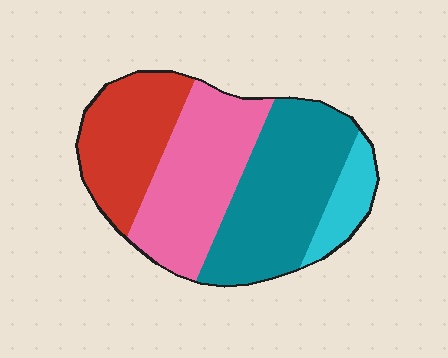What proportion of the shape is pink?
Pink takes up about one third (1/3) of the shape.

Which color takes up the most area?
Teal, at roughly 35%.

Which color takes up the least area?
Cyan, at roughly 10%.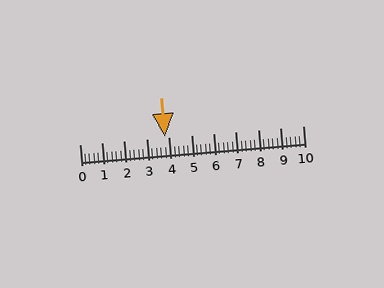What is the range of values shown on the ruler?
The ruler shows values from 0 to 10.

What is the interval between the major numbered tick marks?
The major tick marks are spaced 1 units apart.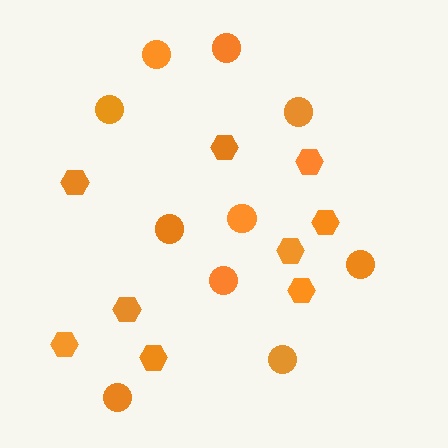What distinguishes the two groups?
There are 2 groups: one group of circles (10) and one group of hexagons (9).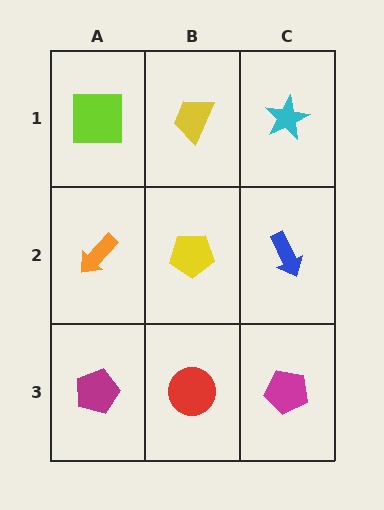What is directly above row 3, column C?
A blue arrow.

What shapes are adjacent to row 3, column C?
A blue arrow (row 2, column C), a red circle (row 3, column B).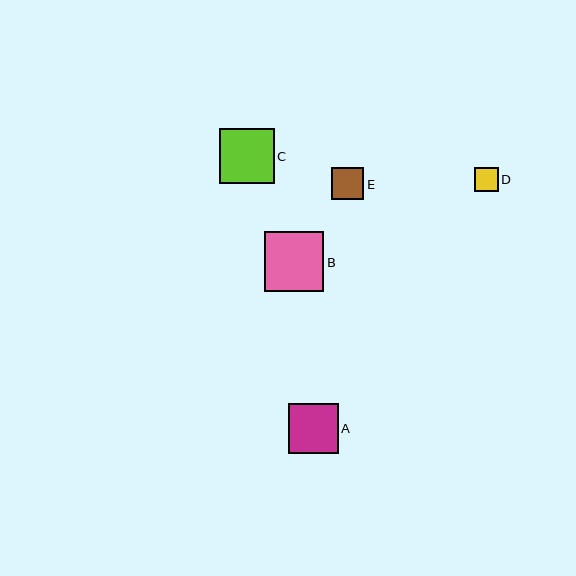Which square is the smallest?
Square D is the smallest with a size of approximately 24 pixels.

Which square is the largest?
Square B is the largest with a size of approximately 59 pixels.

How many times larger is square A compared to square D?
Square A is approximately 2.0 times the size of square D.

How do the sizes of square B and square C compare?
Square B and square C are approximately the same size.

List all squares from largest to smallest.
From largest to smallest: B, C, A, E, D.